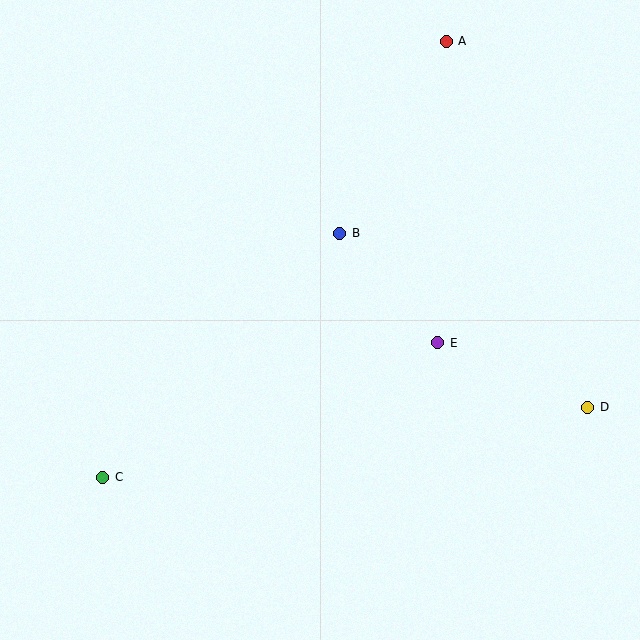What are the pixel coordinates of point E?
Point E is at (438, 343).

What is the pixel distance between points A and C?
The distance between A and C is 555 pixels.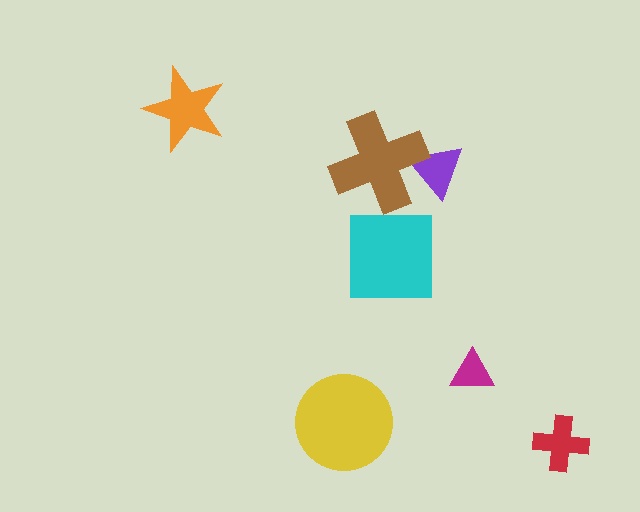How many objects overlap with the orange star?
0 objects overlap with the orange star.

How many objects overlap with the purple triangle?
1 object overlaps with the purple triangle.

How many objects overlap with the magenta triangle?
0 objects overlap with the magenta triangle.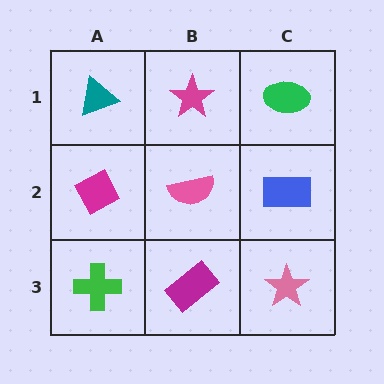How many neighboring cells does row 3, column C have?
2.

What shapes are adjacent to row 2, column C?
A green ellipse (row 1, column C), a pink star (row 3, column C), a pink semicircle (row 2, column B).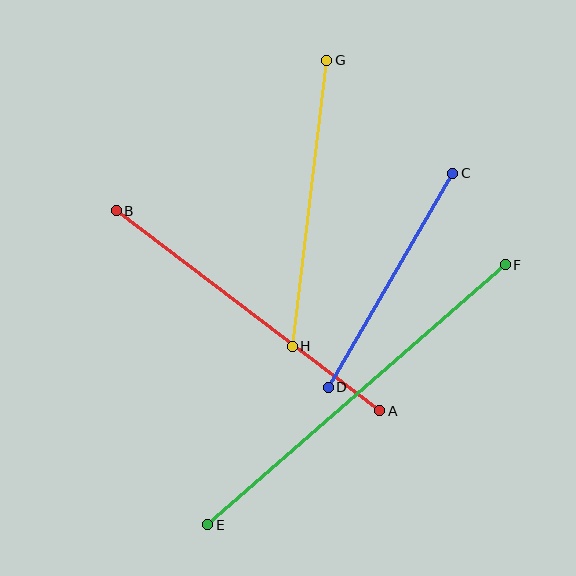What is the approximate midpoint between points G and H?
The midpoint is at approximately (310, 203) pixels.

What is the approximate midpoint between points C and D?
The midpoint is at approximately (391, 280) pixels.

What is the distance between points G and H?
The distance is approximately 288 pixels.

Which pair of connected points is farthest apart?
Points E and F are farthest apart.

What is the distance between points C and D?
The distance is approximately 248 pixels.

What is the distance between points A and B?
The distance is approximately 331 pixels.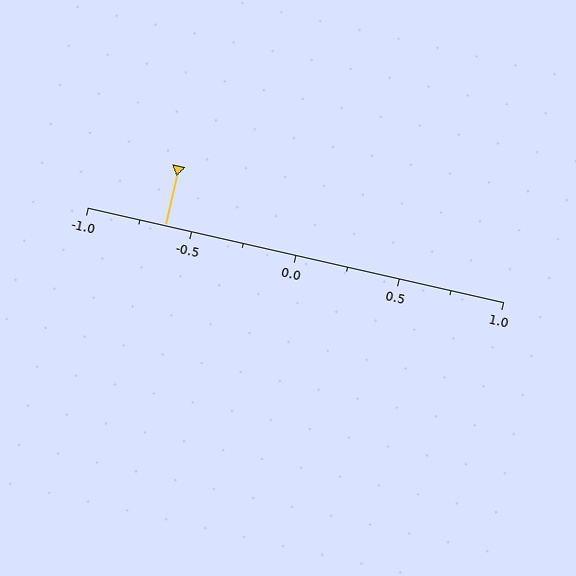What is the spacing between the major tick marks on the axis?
The major ticks are spaced 0.5 apart.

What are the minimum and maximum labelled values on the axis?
The axis runs from -1.0 to 1.0.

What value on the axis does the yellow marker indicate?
The marker indicates approximately -0.62.